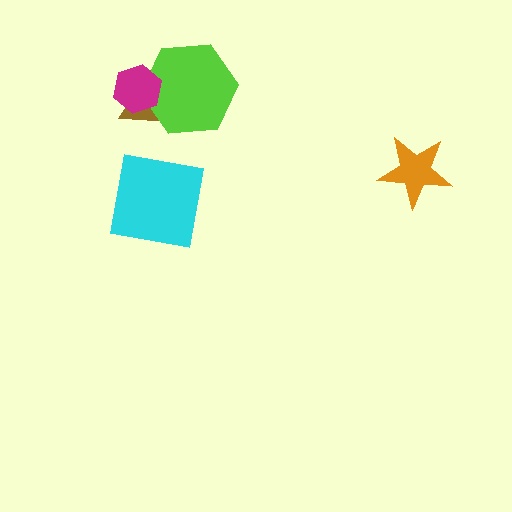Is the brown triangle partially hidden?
Yes, it is partially covered by another shape.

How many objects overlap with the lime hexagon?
2 objects overlap with the lime hexagon.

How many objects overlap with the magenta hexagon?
2 objects overlap with the magenta hexagon.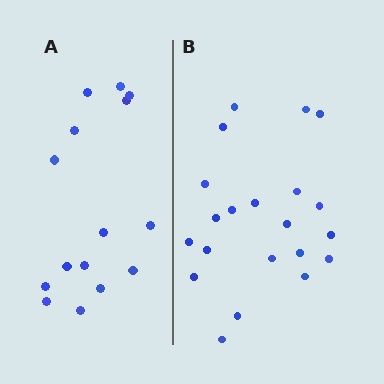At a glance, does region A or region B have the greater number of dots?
Region B (the right region) has more dots.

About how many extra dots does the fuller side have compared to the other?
Region B has about 6 more dots than region A.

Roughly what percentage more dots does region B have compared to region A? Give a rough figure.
About 40% more.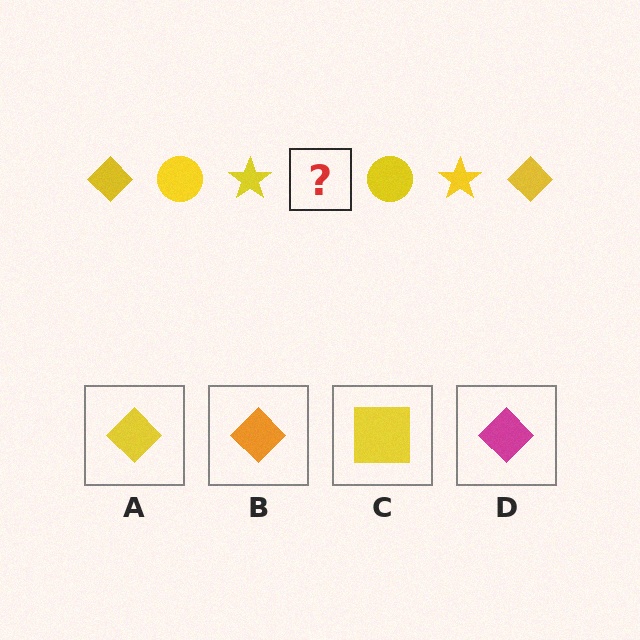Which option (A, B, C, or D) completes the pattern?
A.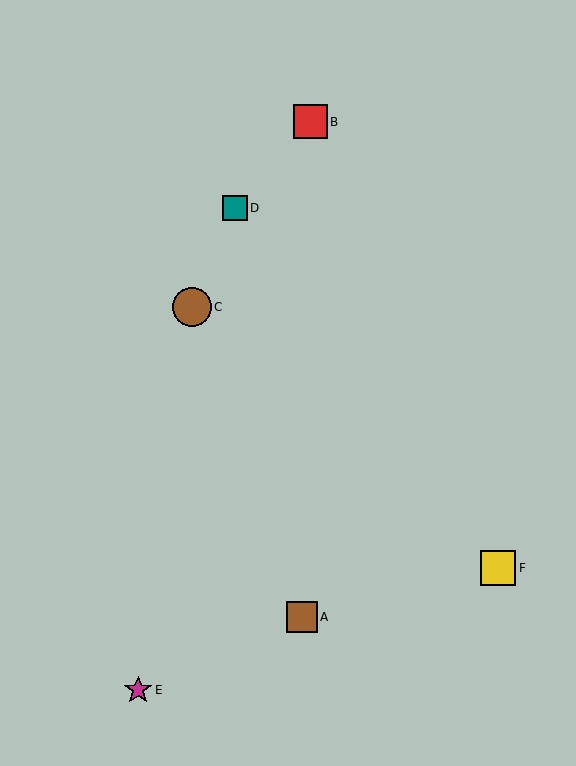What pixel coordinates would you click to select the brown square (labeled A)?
Click at (302, 617) to select the brown square A.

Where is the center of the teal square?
The center of the teal square is at (235, 208).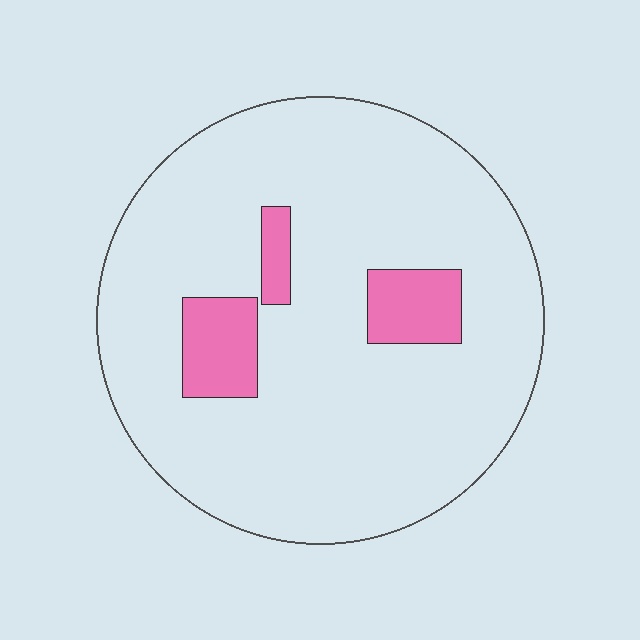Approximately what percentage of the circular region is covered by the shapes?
Approximately 10%.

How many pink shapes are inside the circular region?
3.